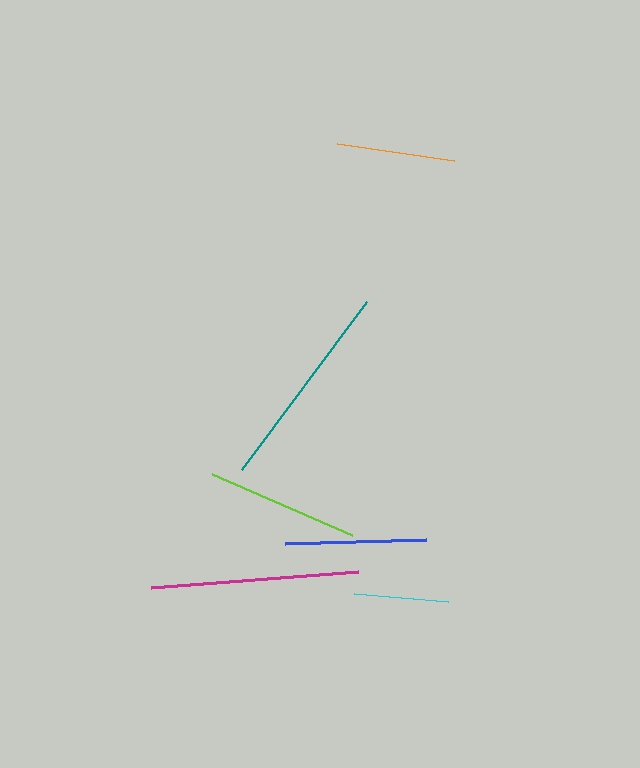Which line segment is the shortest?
The cyan line is the shortest at approximately 94 pixels.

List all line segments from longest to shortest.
From longest to shortest: teal, magenta, lime, blue, orange, cyan.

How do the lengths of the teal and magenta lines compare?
The teal and magenta lines are approximately the same length.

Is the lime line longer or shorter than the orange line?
The lime line is longer than the orange line.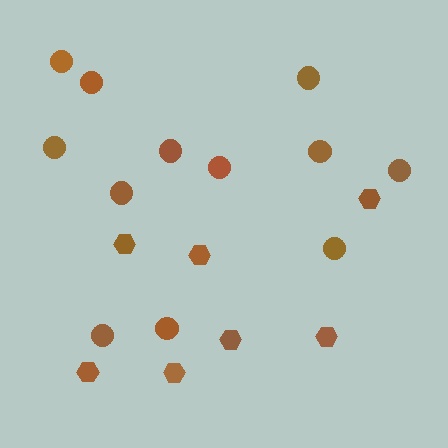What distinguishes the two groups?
There are 2 groups: one group of circles (12) and one group of hexagons (7).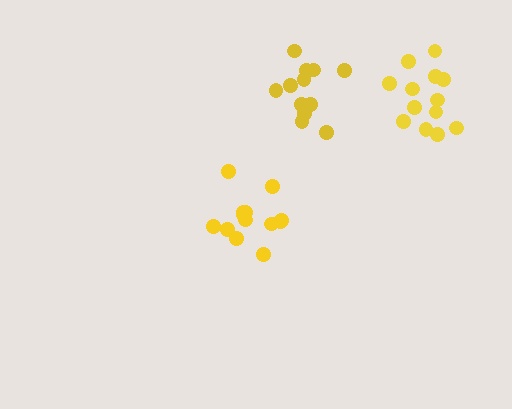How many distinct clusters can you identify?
There are 3 distinct clusters.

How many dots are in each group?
Group 1: 13 dots, Group 2: 12 dots, Group 3: 13 dots (38 total).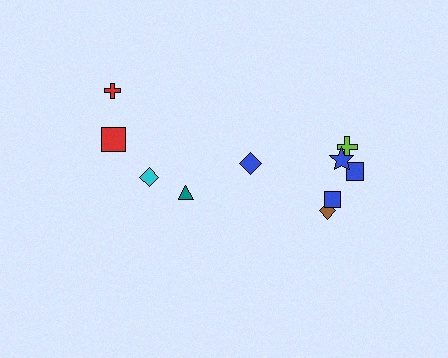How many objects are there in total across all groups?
There are 10 objects.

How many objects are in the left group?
There are 4 objects.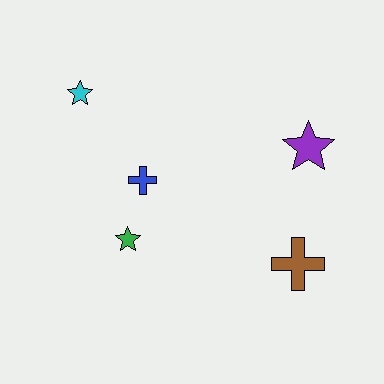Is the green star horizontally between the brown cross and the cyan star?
Yes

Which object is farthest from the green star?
The purple star is farthest from the green star.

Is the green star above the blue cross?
No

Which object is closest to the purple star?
The brown cross is closest to the purple star.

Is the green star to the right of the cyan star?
Yes